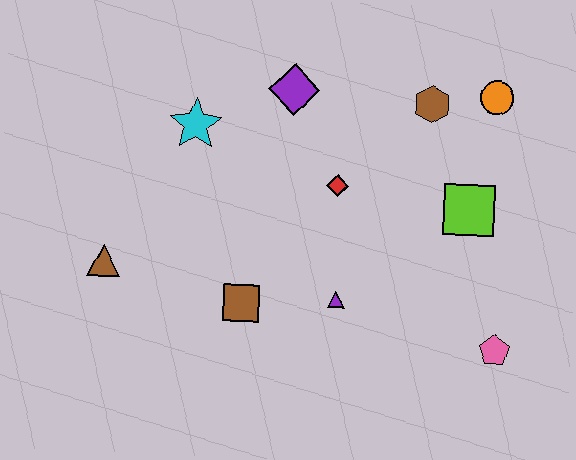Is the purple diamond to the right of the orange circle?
No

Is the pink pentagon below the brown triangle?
Yes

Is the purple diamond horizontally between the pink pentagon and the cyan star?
Yes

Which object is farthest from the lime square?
The brown triangle is farthest from the lime square.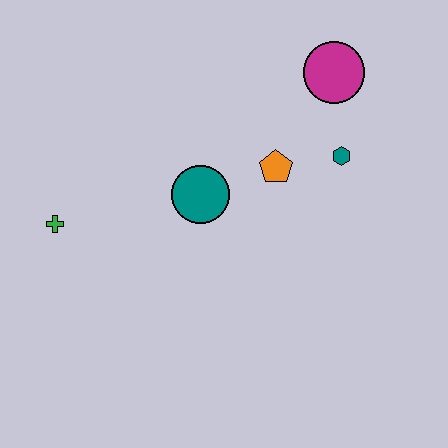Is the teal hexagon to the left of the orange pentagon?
No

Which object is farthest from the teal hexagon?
The green cross is farthest from the teal hexagon.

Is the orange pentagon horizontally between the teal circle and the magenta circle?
Yes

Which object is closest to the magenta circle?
The teal hexagon is closest to the magenta circle.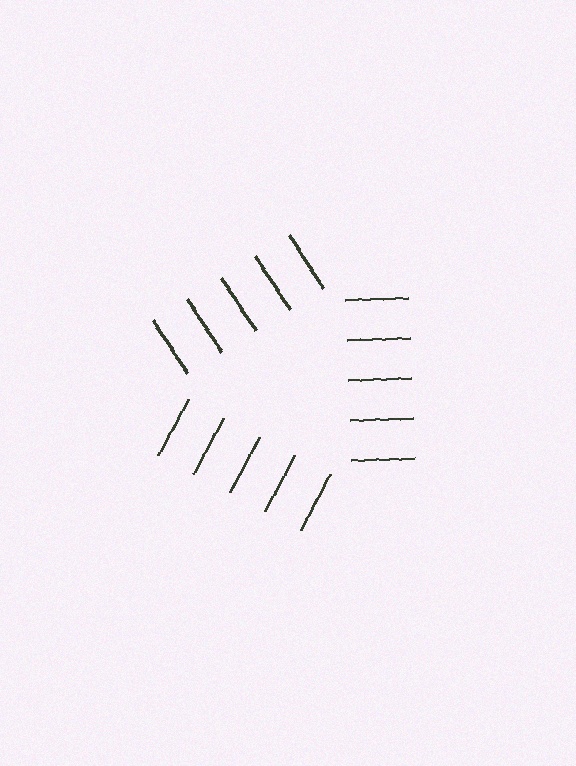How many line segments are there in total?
15 — 5 along each of the 3 edges.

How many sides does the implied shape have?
3 sides — the line-ends trace a triangle.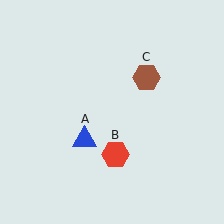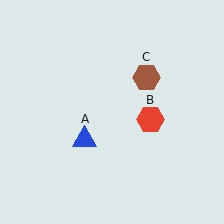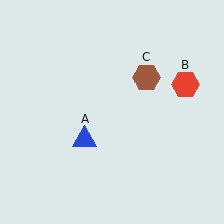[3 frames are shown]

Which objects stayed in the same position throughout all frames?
Blue triangle (object A) and brown hexagon (object C) remained stationary.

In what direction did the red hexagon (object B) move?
The red hexagon (object B) moved up and to the right.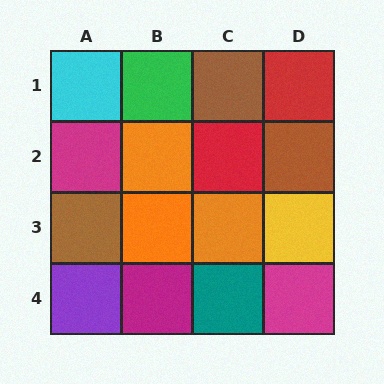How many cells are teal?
1 cell is teal.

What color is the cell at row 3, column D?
Yellow.